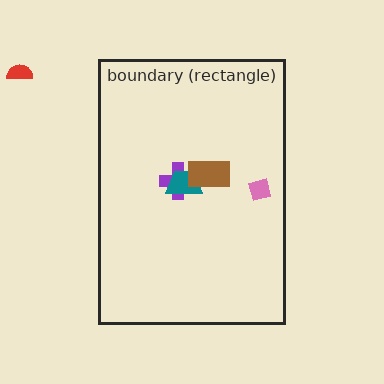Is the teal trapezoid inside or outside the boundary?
Inside.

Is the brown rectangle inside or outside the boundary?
Inside.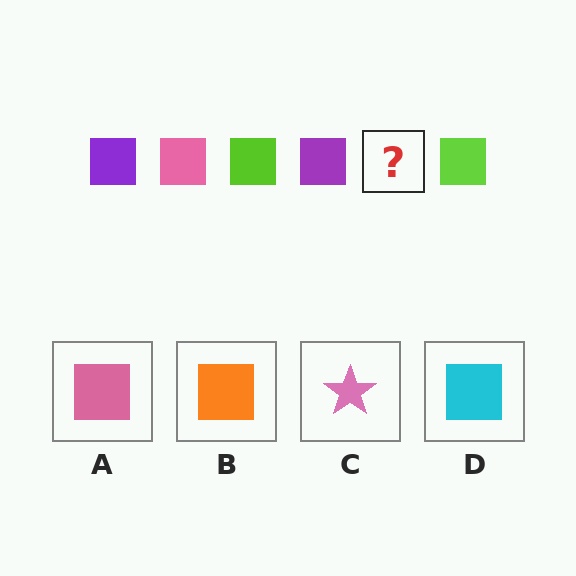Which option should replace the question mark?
Option A.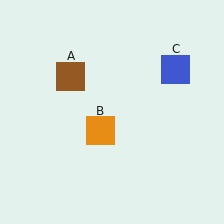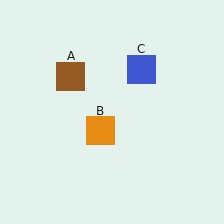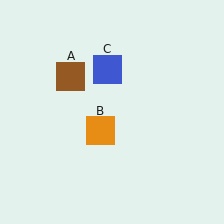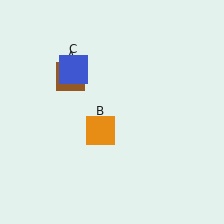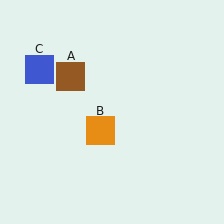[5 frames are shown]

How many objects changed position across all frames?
1 object changed position: blue square (object C).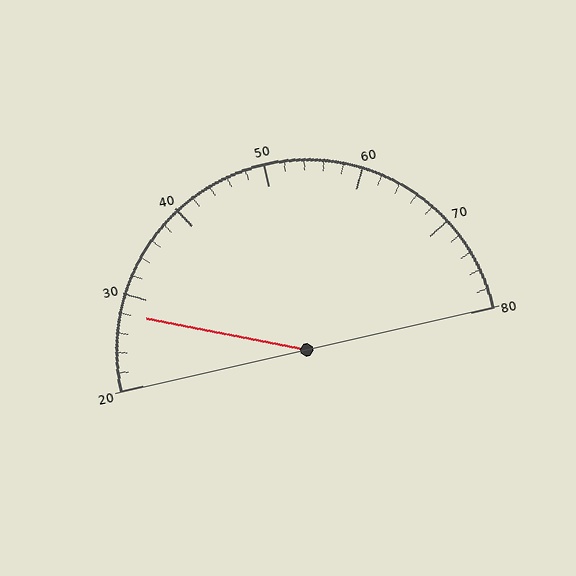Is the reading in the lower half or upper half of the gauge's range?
The reading is in the lower half of the range (20 to 80).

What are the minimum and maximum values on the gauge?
The gauge ranges from 20 to 80.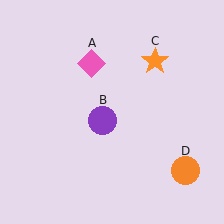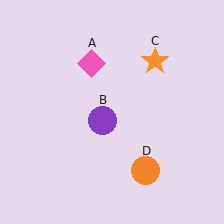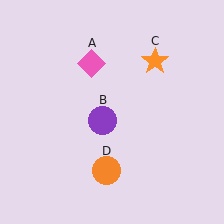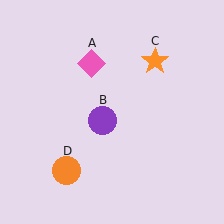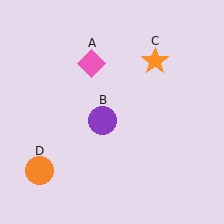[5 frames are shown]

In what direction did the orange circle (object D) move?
The orange circle (object D) moved left.